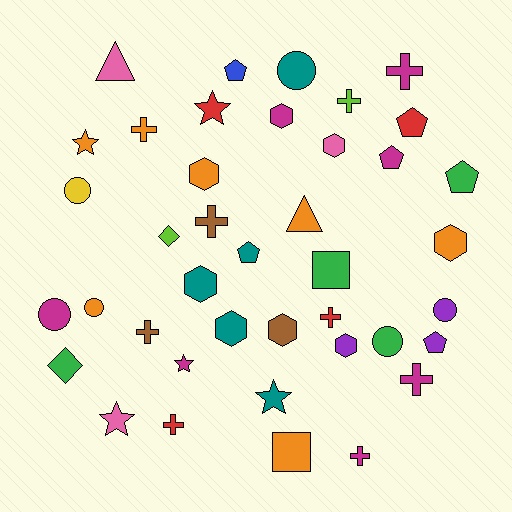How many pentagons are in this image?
There are 6 pentagons.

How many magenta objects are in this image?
There are 7 magenta objects.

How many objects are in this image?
There are 40 objects.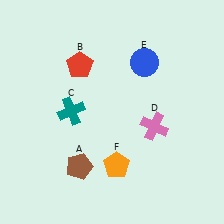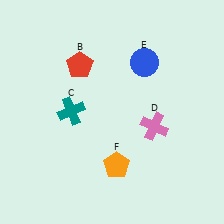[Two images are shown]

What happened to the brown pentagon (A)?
The brown pentagon (A) was removed in Image 2. It was in the bottom-left area of Image 1.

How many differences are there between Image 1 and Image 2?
There is 1 difference between the two images.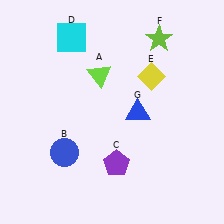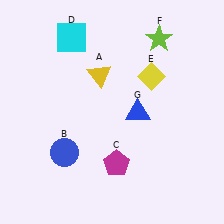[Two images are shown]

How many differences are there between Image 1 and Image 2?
There are 2 differences between the two images.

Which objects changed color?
A changed from lime to yellow. C changed from purple to magenta.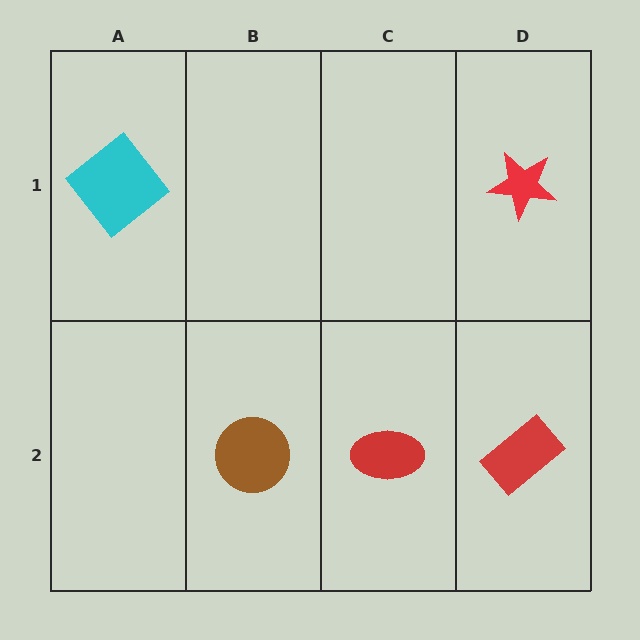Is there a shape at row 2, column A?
No, that cell is empty.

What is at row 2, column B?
A brown circle.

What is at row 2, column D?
A red rectangle.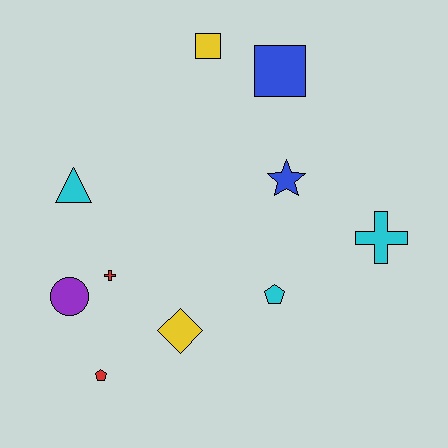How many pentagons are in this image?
There are 2 pentagons.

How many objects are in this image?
There are 10 objects.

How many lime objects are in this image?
There are no lime objects.